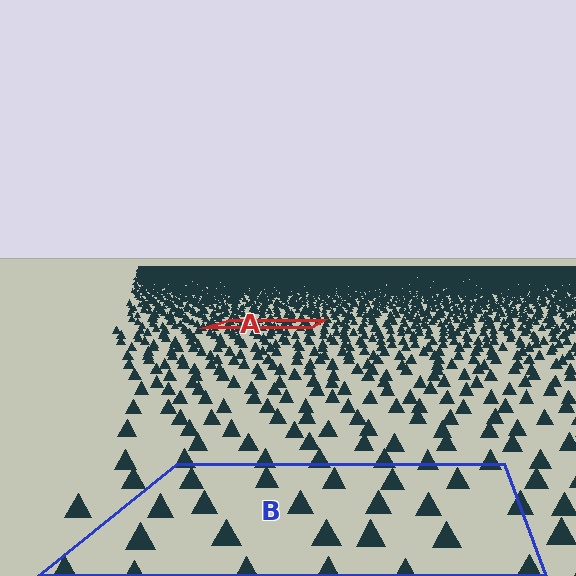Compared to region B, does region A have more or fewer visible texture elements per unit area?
Region A has more texture elements per unit area — they are packed more densely because it is farther away.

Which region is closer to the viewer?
Region B is closer. The texture elements there are larger and more spread out.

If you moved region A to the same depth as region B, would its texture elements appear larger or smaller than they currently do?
They would appear larger. At a closer depth, the same texture elements are projected at a bigger on-screen size.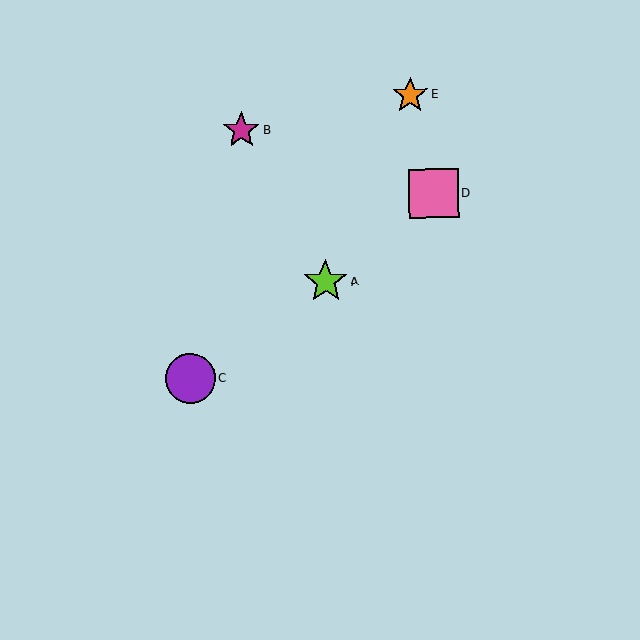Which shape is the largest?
The purple circle (labeled C) is the largest.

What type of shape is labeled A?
Shape A is a lime star.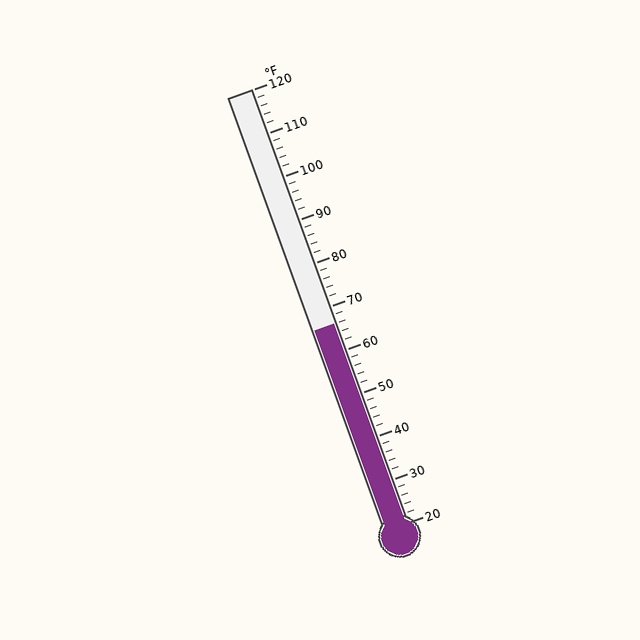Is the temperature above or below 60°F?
The temperature is above 60°F.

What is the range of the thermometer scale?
The thermometer scale ranges from 20°F to 120°F.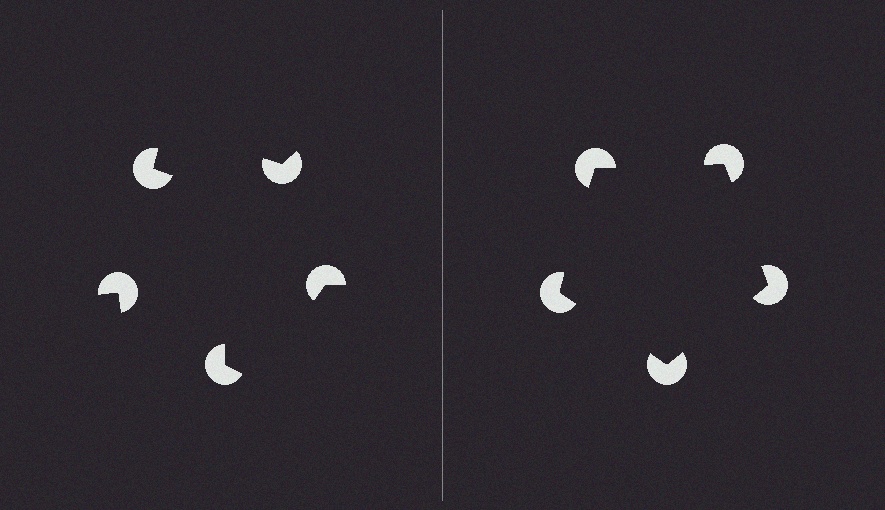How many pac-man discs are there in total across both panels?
10 — 5 on each side.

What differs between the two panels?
The pac-man discs are positioned identically on both sides; only the wedge orientations differ. On the right they align to a pentagon; on the left they are misaligned.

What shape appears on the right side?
An illusory pentagon.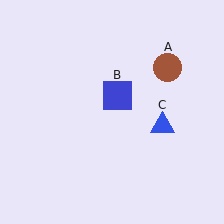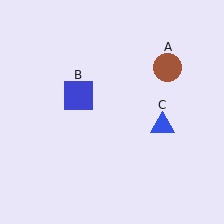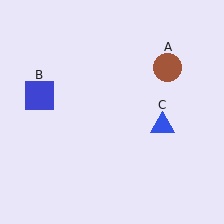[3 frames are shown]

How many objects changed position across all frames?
1 object changed position: blue square (object B).